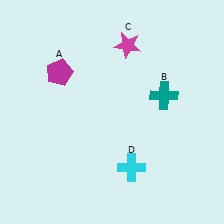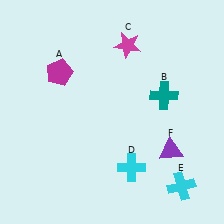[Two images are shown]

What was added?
A cyan cross (E), a purple triangle (F) were added in Image 2.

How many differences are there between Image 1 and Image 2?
There are 2 differences between the two images.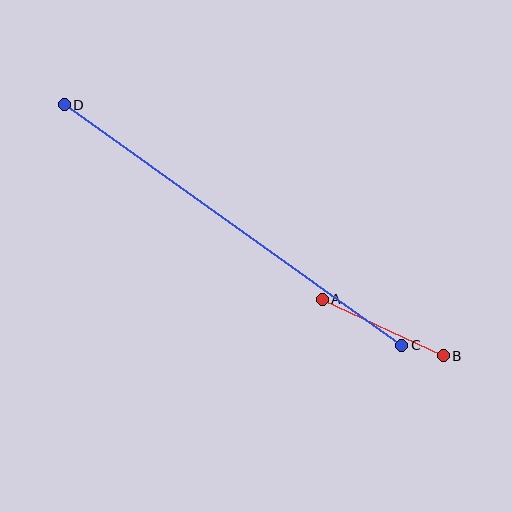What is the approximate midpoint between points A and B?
The midpoint is at approximately (383, 327) pixels.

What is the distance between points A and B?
The distance is approximately 134 pixels.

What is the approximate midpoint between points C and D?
The midpoint is at approximately (233, 225) pixels.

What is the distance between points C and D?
The distance is approximately 414 pixels.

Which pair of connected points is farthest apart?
Points C and D are farthest apart.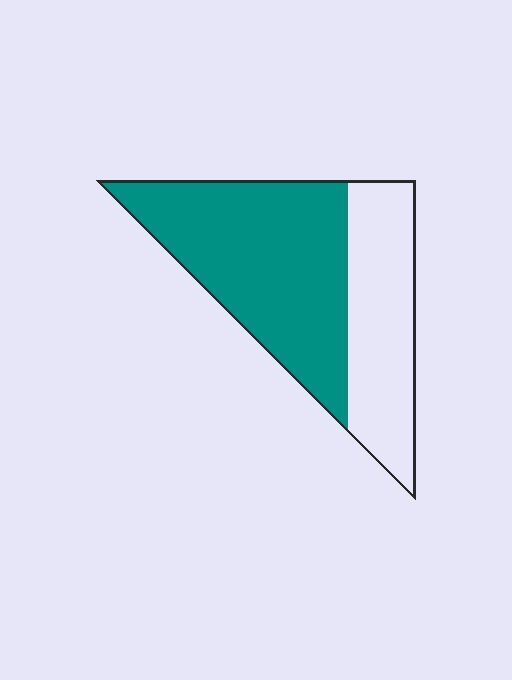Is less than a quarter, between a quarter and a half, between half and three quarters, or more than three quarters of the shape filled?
Between half and three quarters.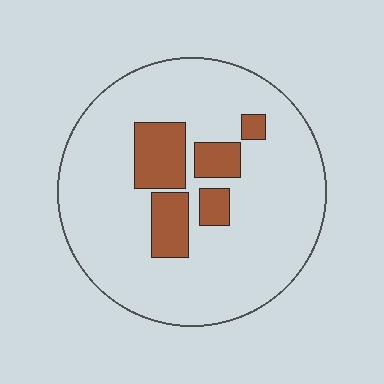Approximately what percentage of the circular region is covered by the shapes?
Approximately 15%.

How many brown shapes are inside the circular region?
5.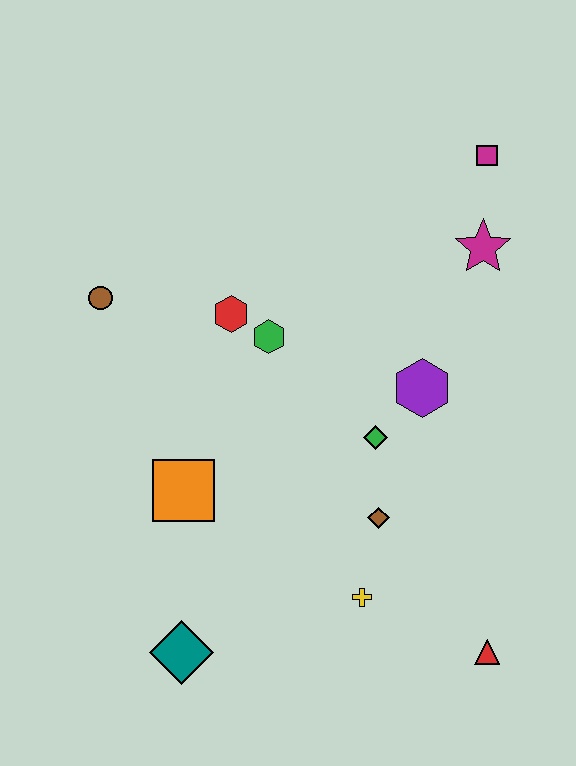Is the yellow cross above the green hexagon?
No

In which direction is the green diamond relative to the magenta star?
The green diamond is below the magenta star.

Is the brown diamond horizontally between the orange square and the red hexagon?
No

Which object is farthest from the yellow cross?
The magenta square is farthest from the yellow cross.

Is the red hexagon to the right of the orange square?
Yes